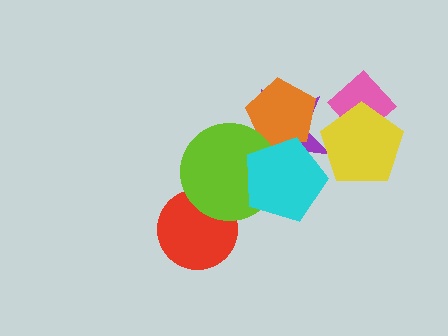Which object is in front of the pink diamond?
The yellow pentagon is in front of the pink diamond.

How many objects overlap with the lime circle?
3 objects overlap with the lime circle.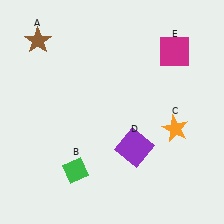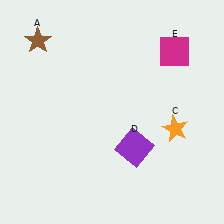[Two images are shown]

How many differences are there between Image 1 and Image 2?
There is 1 difference between the two images.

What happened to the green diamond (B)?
The green diamond (B) was removed in Image 2. It was in the bottom-left area of Image 1.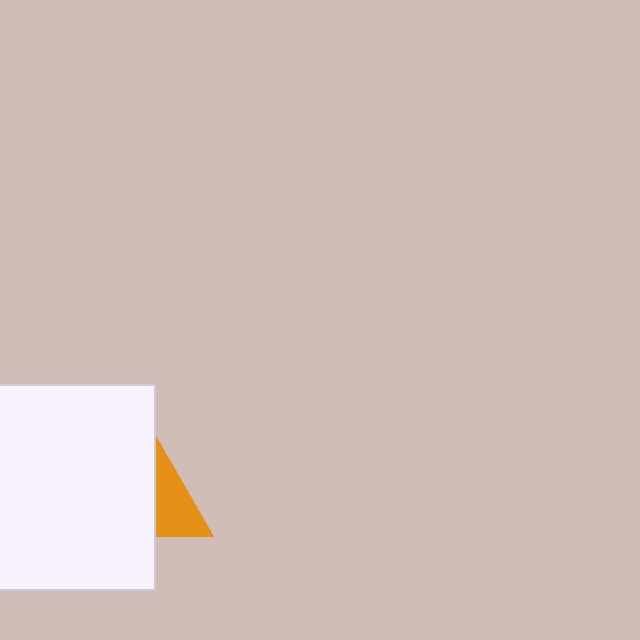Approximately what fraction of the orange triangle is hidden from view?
Roughly 50% of the orange triangle is hidden behind the white square.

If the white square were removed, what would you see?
You would see the complete orange triangle.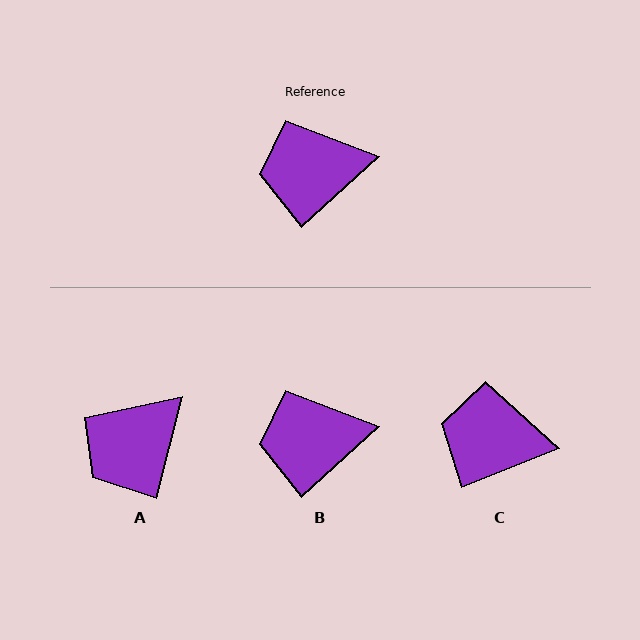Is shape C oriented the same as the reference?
No, it is off by about 21 degrees.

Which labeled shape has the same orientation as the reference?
B.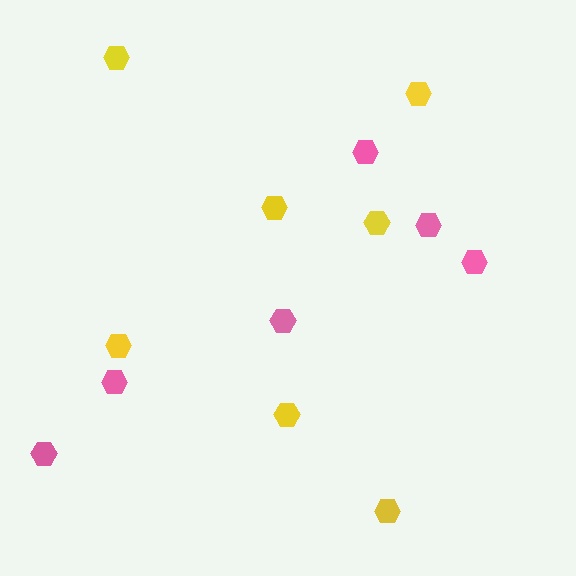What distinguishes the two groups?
There are 2 groups: one group of yellow hexagons (7) and one group of pink hexagons (6).